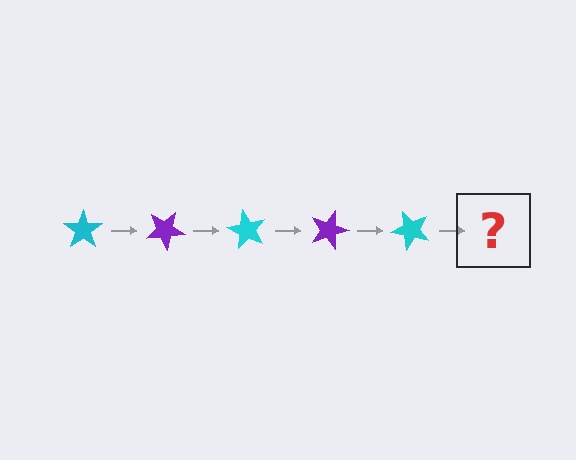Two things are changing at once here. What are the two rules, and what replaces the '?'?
The two rules are that it rotates 30 degrees each step and the color cycles through cyan and purple. The '?' should be a purple star, rotated 150 degrees from the start.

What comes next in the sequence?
The next element should be a purple star, rotated 150 degrees from the start.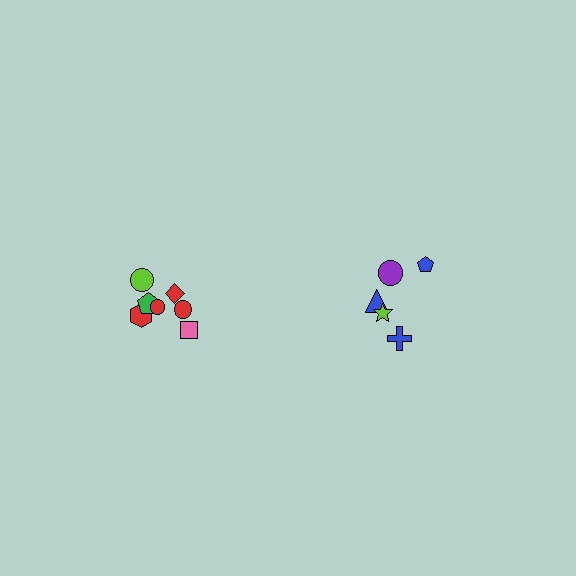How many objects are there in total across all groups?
There are 12 objects.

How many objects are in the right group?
There are 5 objects.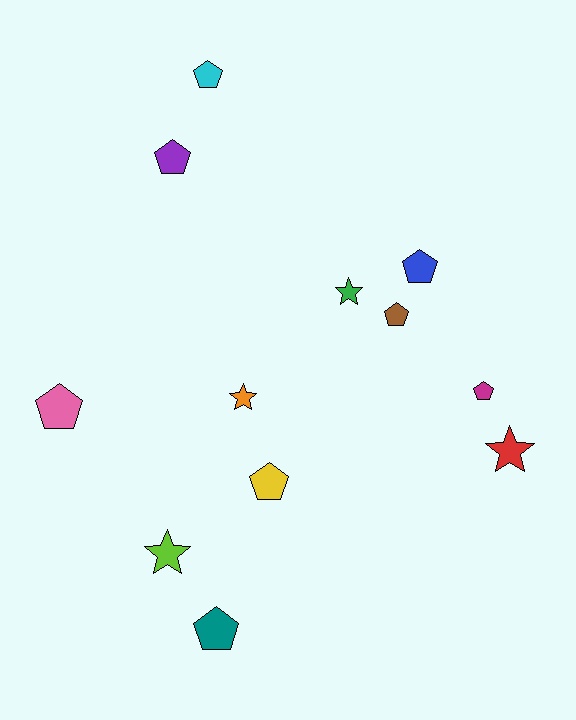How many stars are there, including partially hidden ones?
There are 4 stars.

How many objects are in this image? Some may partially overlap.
There are 12 objects.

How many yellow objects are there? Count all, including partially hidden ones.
There is 1 yellow object.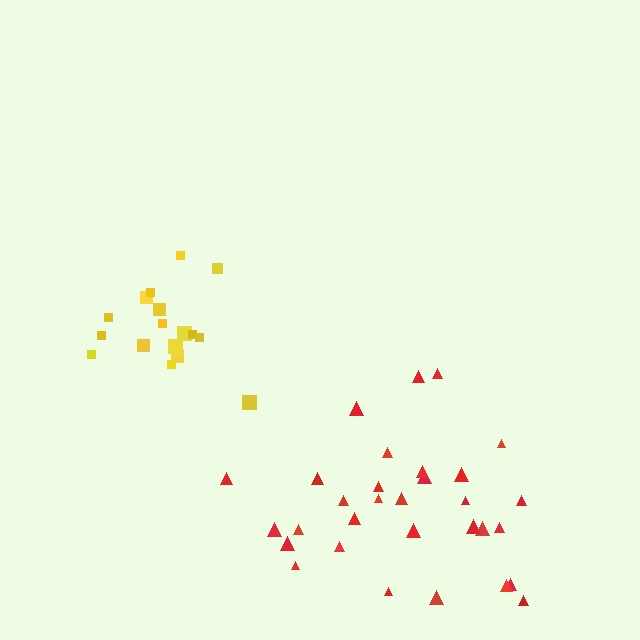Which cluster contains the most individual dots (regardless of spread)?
Red (31).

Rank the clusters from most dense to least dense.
yellow, red.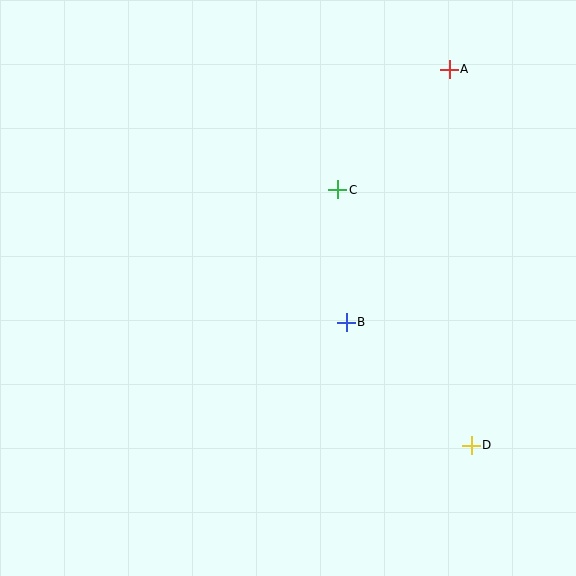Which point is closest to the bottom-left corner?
Point B is closest to the bottom-left corner.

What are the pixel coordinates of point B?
Point B is at (346, 322).